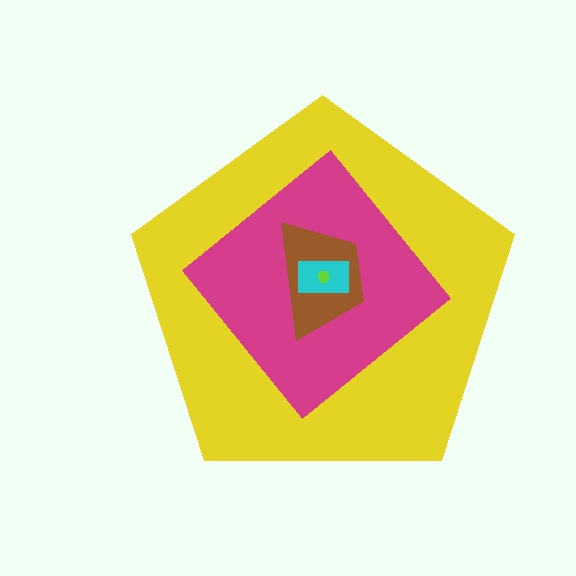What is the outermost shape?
The yellow pentagon.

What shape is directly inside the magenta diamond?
The brown trapezoid.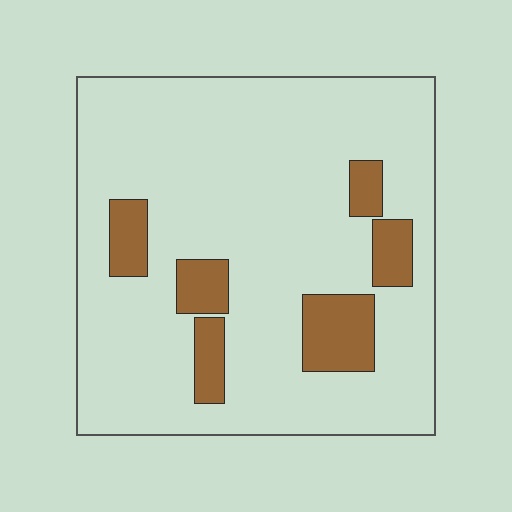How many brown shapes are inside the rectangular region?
6.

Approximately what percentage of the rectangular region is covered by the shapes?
Approximately 15%.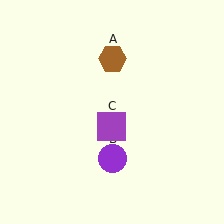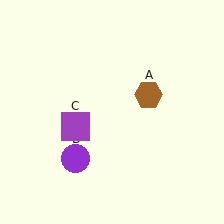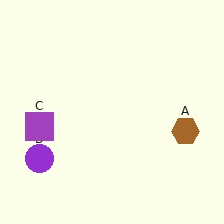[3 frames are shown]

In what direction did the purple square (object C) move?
The purple square (object C) moved left.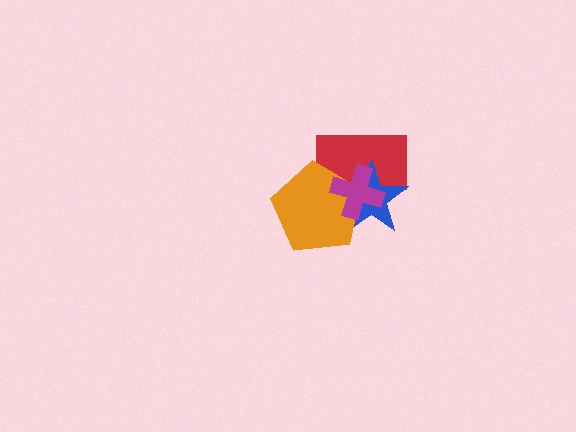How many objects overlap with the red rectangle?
3 objects overlap with the red rectangle.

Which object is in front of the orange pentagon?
The magenta cross is in front of the orange pentagon.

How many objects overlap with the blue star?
3 objects overlap with the blue star.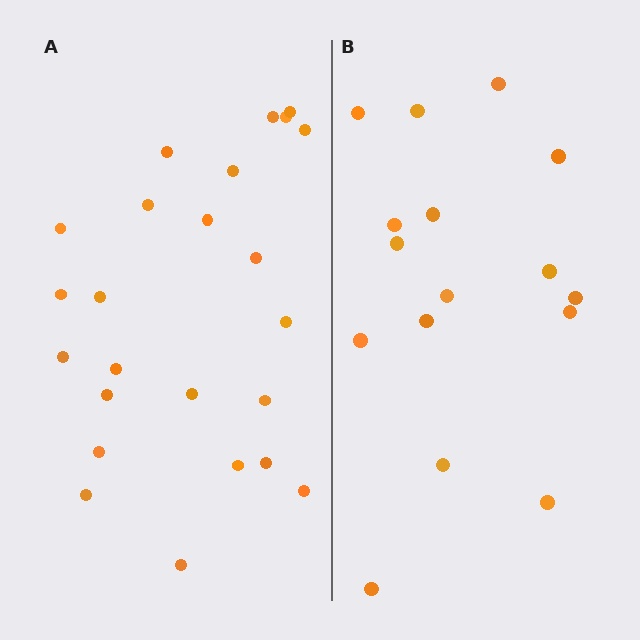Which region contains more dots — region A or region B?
Region A (the left region) has more dots.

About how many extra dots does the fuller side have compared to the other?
Region A has roughly 8 or so more dots than region B.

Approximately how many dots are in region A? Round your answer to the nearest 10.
About 20 dots. (The exact count is 24, which rounds to 20.)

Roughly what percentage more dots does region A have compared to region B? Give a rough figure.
About 50% more.